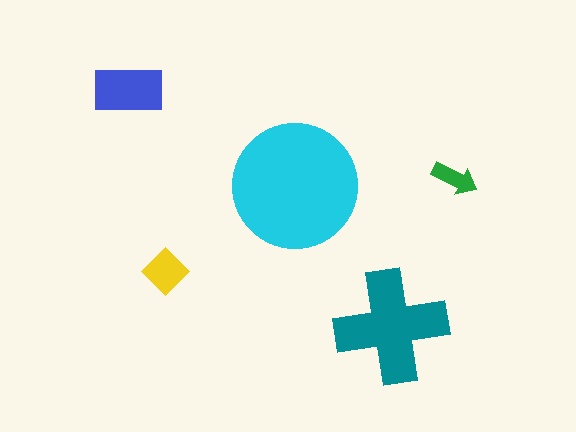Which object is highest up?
The blue rectangle is topmost.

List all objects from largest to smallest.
The cyan circle, the teal cross, the blue rectangle, the yellow diamond, the green arrow.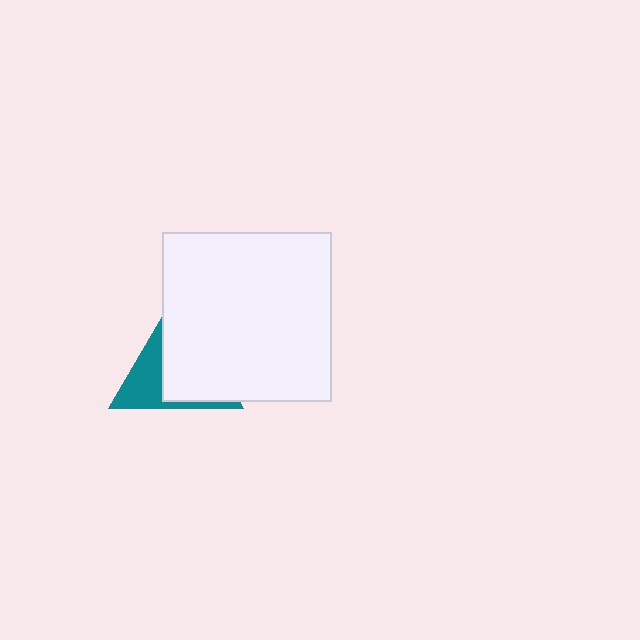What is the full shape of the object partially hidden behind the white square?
The partially hidden object is a teal triangle.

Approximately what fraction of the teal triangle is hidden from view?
Roughly 61% of the teal triangle is hidden behind the white square.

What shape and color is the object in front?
The object in front is a white square.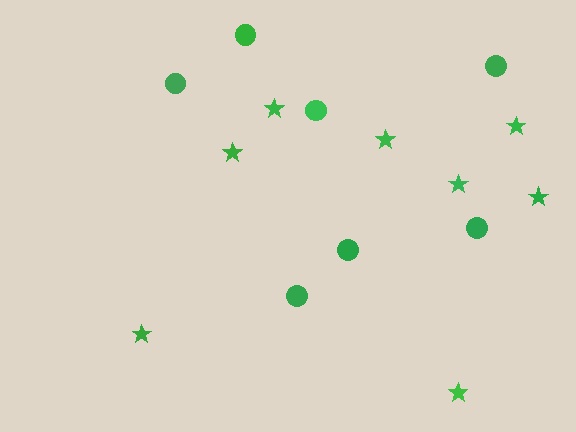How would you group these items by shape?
There are 2 groups: one group of stars (8) and one group of circles (7).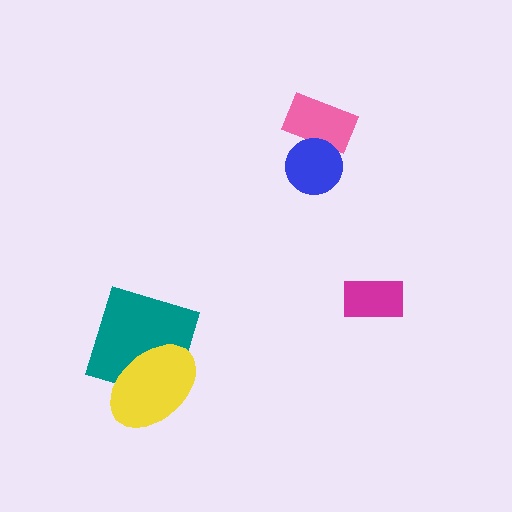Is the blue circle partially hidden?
No, no other shape covers it.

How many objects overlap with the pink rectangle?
1 object overlaps with the pink rectangle.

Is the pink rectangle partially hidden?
Yes, it is partially covered by another shape.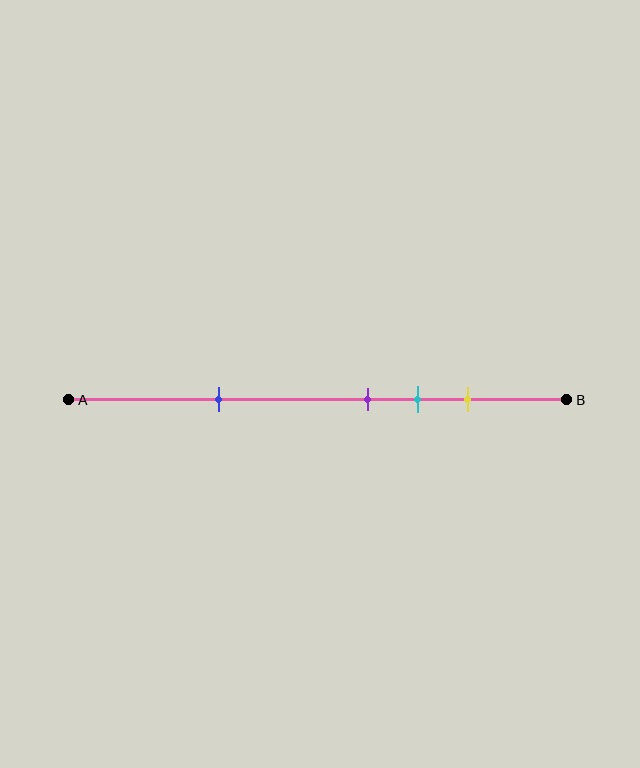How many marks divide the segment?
There are 4 marks dividing the segment.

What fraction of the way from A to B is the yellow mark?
The yellow mark is approximately 80% (0.8) of the way from A to B.